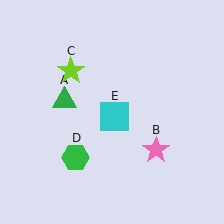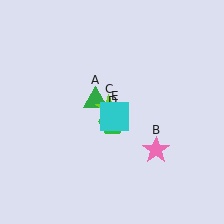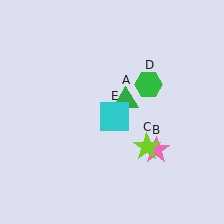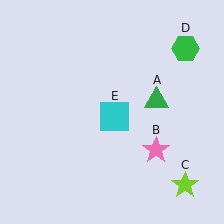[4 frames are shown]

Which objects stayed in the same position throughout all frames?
Pink star (object B) and cyan square (object E) remained stationary.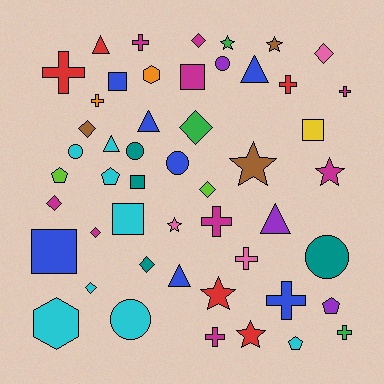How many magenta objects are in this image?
There are 9 magenta objects.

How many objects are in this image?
There are 50 objects.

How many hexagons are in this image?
There are 2 hexagons.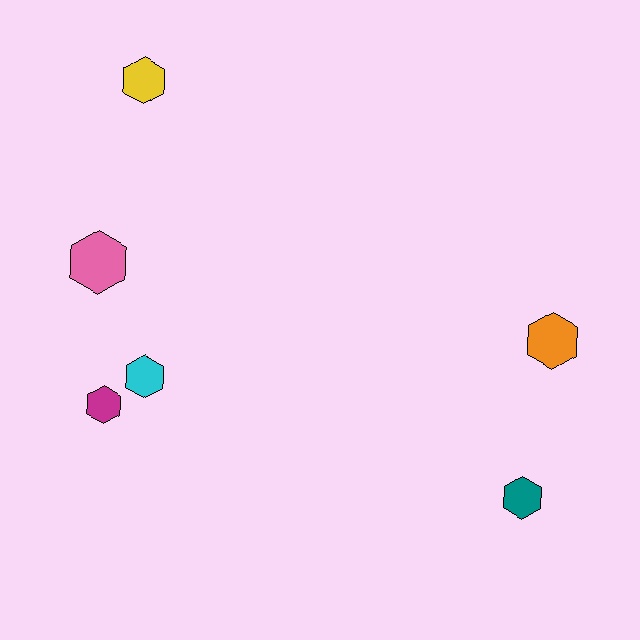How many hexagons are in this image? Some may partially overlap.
There are 6 hexagons.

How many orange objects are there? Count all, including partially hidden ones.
There is 1 orange object.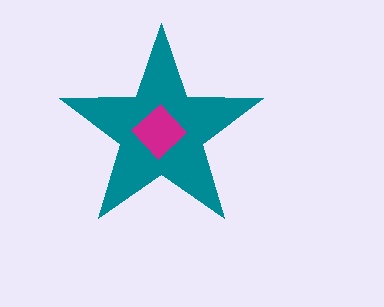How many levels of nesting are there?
2.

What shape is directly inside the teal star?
The magenta diamond.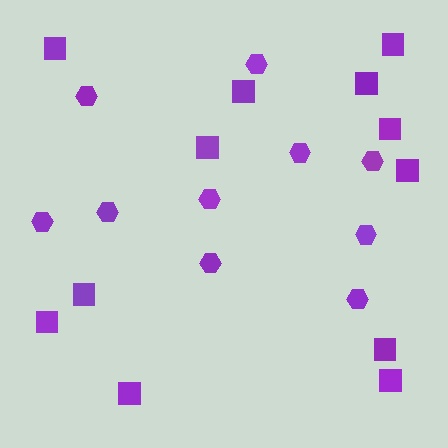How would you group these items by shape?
There are 2 groups: one group of hexagons (10) and one group of squares (12).